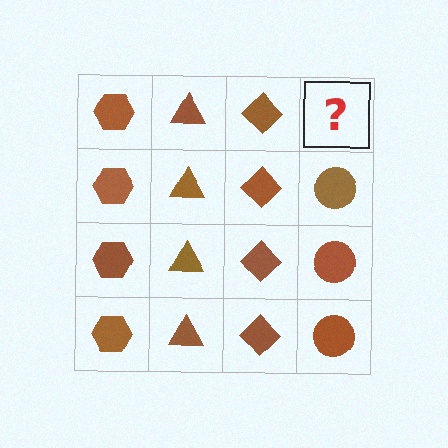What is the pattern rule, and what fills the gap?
The rule is that each column has a consistent shape. The gap should be filled with a brown circle.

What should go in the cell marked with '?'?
The missing cell should contain a brown circle.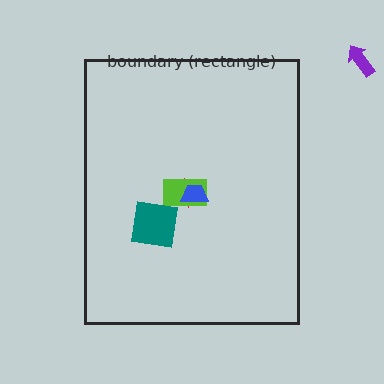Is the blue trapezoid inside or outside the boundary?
Inside.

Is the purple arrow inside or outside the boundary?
Outside.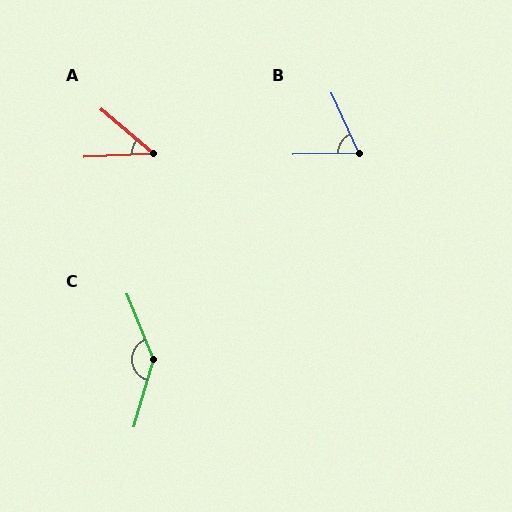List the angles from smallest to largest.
A (43°), B (67°), C (142°).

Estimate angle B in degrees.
Approximately 67 degrees.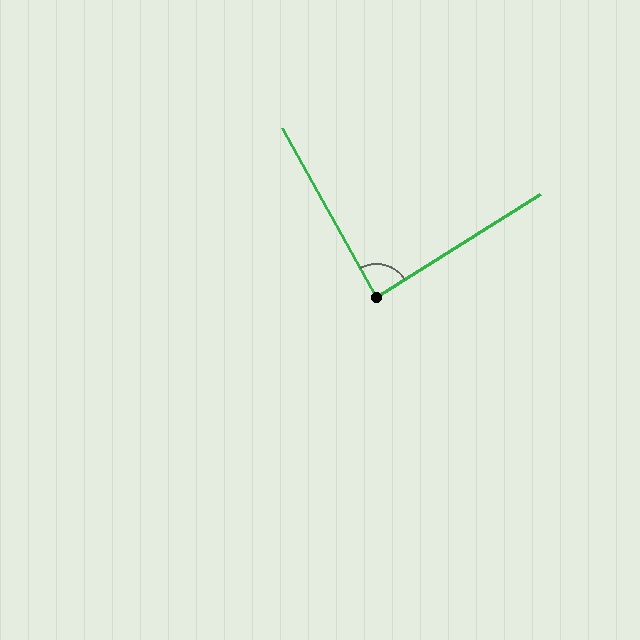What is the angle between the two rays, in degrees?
Approximately 87 degrees.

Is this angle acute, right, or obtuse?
It is approximately a right angle.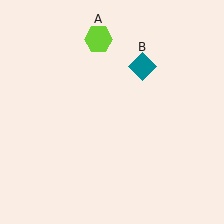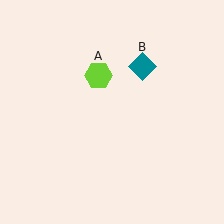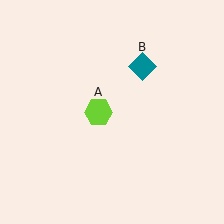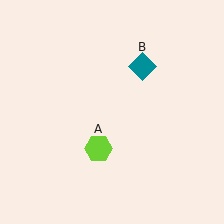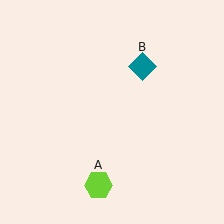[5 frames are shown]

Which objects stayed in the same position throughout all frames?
Teal diamond (object B) remained stationary.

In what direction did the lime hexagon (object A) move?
The lime hexagon (object A) moved down.